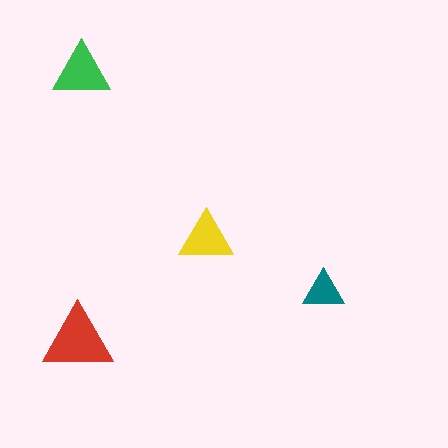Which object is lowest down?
The red triangle is bottommost.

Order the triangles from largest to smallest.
the red one, the green one, the yellow one, the teal one.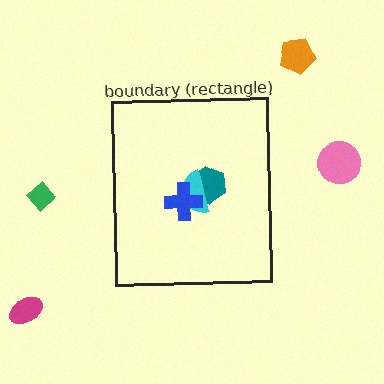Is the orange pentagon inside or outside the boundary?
Outside.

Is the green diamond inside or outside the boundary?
Outside.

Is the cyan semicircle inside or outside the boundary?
Inside.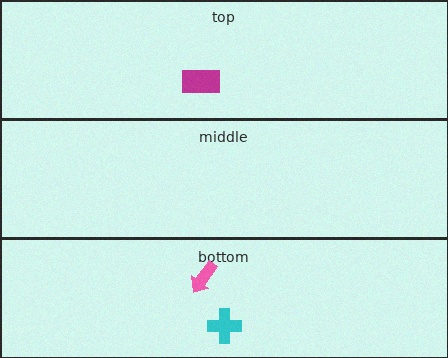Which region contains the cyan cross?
The bottom region.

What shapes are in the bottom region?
The cyan cross, the pink arrow.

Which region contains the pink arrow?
The bottom region.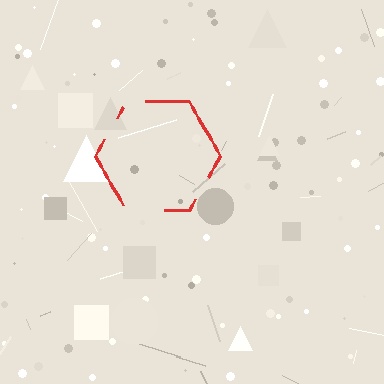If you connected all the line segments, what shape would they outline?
They would outline a hexagon.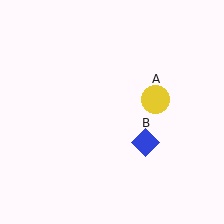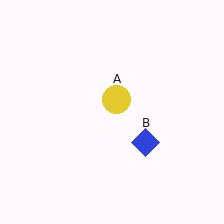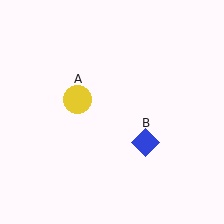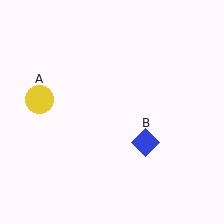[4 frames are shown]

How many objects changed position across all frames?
1 object changed position: yellow circle (object A).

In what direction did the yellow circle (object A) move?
The yellow circle (object A) moved left.